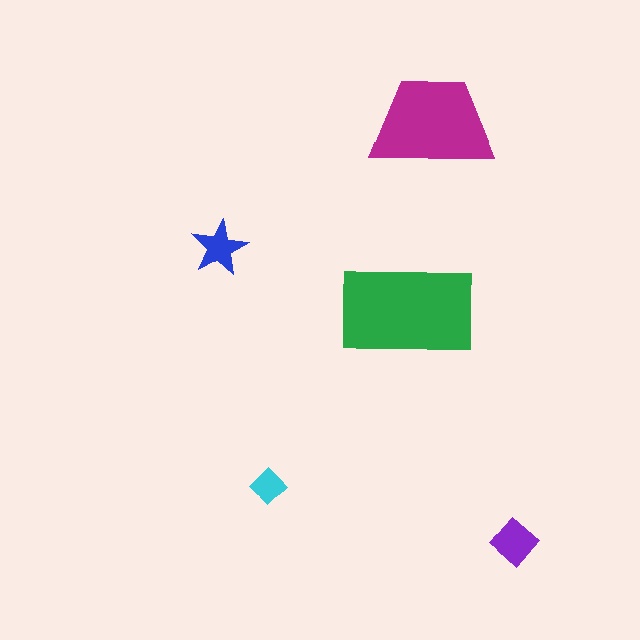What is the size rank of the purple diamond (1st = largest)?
3rd.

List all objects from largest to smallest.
The green rectangle, the magenta trapezoid, the purple diamond, the blue star, the cyan diamond.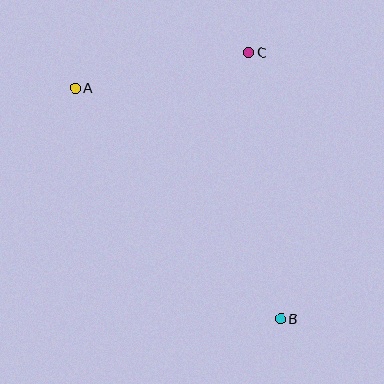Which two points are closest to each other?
Points A and C are closest to each other.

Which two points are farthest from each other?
Points A and B are farthest from each other.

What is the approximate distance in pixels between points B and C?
The distance between B and C is approximately 268 pixels.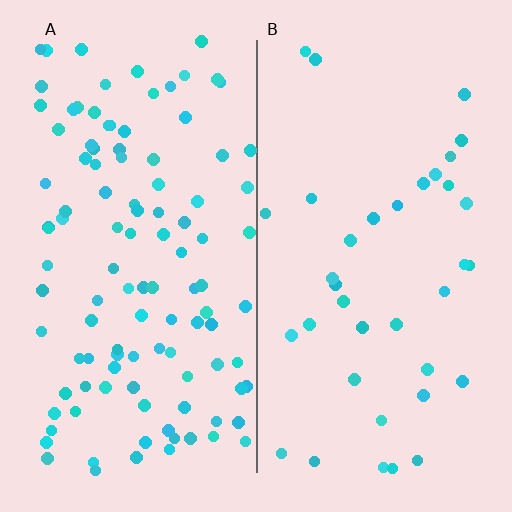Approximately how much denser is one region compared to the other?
Approximately 3.0× — region A over region B.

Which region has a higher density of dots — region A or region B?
A (the left).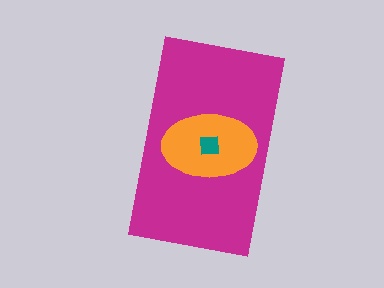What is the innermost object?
The teal square.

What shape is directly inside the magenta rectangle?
The orange ellipse.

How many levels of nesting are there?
3.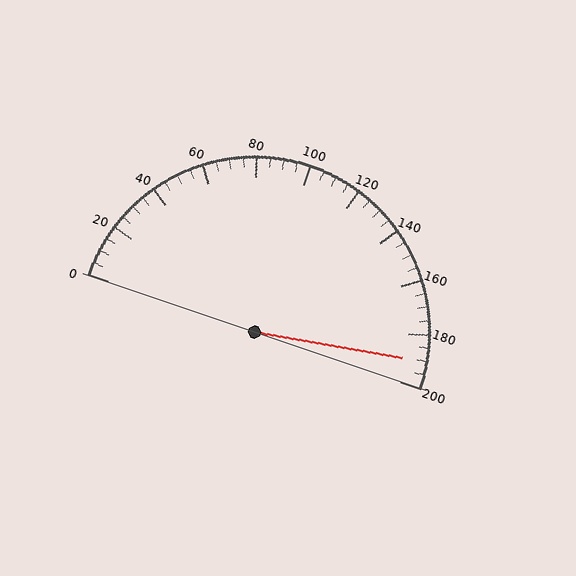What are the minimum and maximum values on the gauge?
The gauge ranges from 0 to 200.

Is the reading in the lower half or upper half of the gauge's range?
The reading is in the upper half of the range (0 to 200).